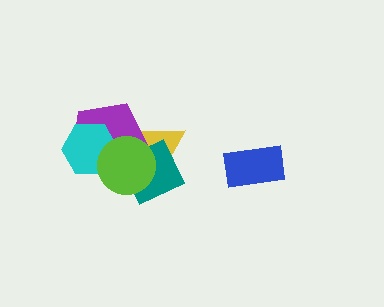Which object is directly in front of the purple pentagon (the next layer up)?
The cyan hexagon is directly in front of the purple pentagon.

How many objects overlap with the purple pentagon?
4 objects overlap with the purple pentagon.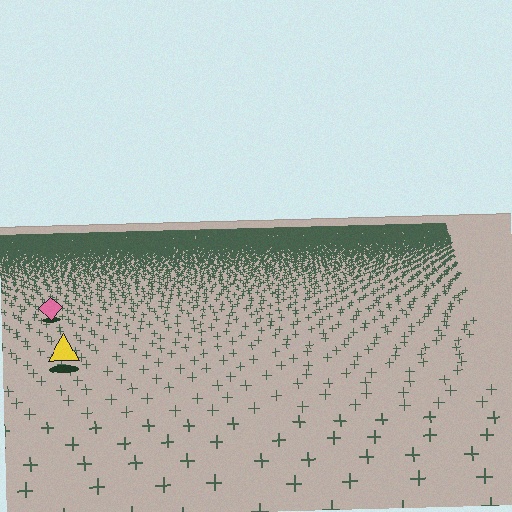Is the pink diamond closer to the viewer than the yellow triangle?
No. The yellow triangle is closer — you can tell from the texture gradient: the ground texture is coarser near it.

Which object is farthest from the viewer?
The pink diamond is farthest from the viewer. It appears smaller and the ground texture around it is denser.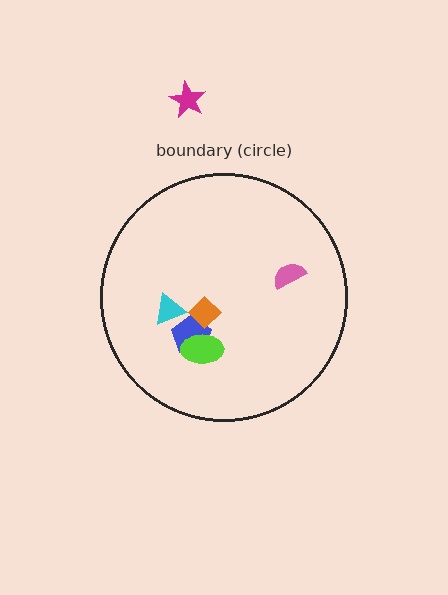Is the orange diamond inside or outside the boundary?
Inside.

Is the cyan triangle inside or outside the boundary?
Inside.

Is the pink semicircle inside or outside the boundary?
Inside.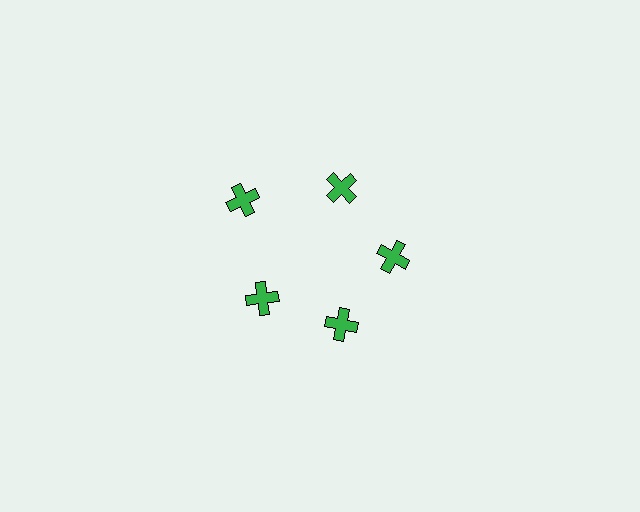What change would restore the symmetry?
The symmetry would be restored by moving it inward, back onto the ring so that all 5 crosses sit at equal angles and equal distance from the center.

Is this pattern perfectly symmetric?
No. The 5 green crosses are arranged in a ring, but one element near the 10 o'clock position is pushed outward from the center, breaking the 5-fold rotational symmetry.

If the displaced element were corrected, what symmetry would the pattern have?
It would have 5-fold rotational symmetry — the pattern would map onto itself every 72 degrees.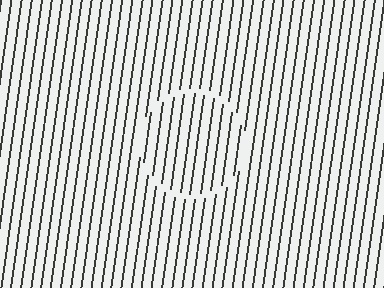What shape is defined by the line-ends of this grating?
An illusory circle. The interior of the shape contains the same grating, shifted by half a period — the contour is defined by the phase discontinuity where line-ends from the inner and outer gratings abut.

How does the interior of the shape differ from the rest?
The interior of the shape contains the same grating, shifted by half a period — the contour is defined by the phase discontinuity where line-ends from the inner and outer gratings abut.